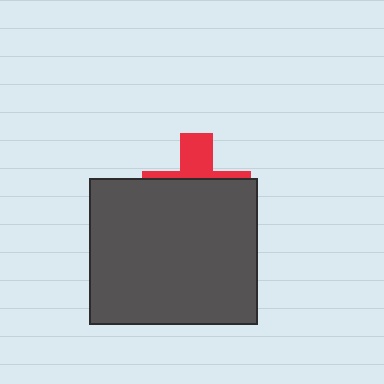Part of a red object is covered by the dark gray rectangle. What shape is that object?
It is a cross.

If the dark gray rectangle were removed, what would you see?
You would see the complete red cross.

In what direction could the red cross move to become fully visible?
The red cross could move up. That would shift it out from behind the dark gray rectangle entirely.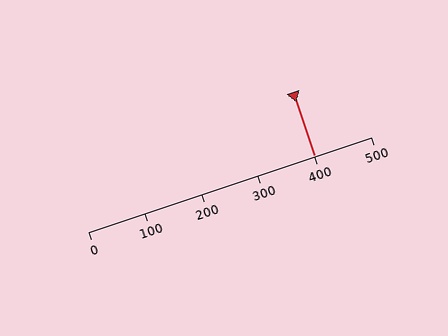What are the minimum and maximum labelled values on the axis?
The axis runs from 0 to 500.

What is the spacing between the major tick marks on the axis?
The major ticks are spaced 100 apart.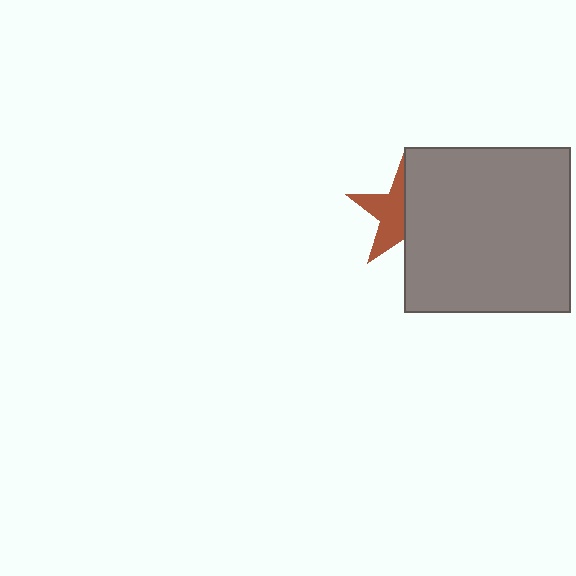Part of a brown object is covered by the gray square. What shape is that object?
It is a star.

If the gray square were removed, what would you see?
You would see the complete brown star.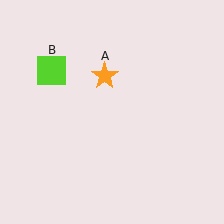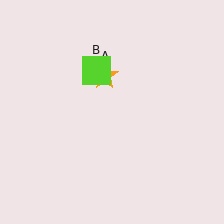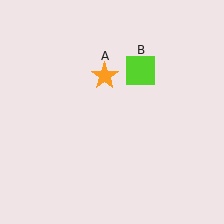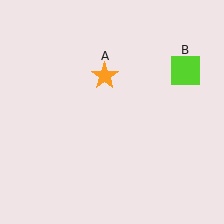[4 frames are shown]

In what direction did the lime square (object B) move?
The lime square (object B) moved right.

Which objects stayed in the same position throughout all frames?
Orange star (object A) remained stationary.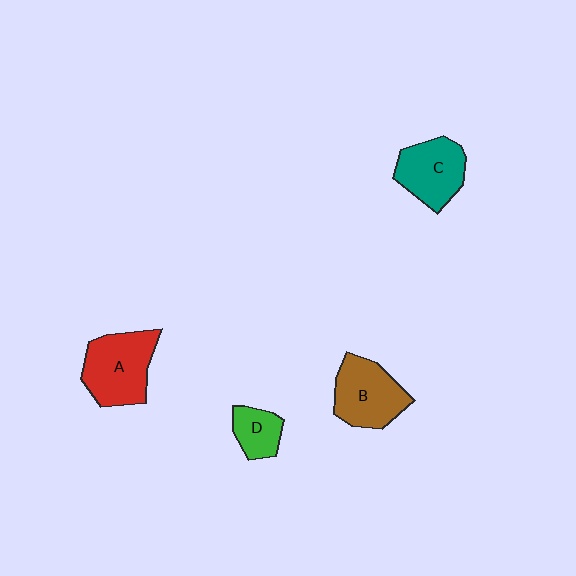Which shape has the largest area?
Shape A (red).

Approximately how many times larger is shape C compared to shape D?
Approximately 1.7 times.